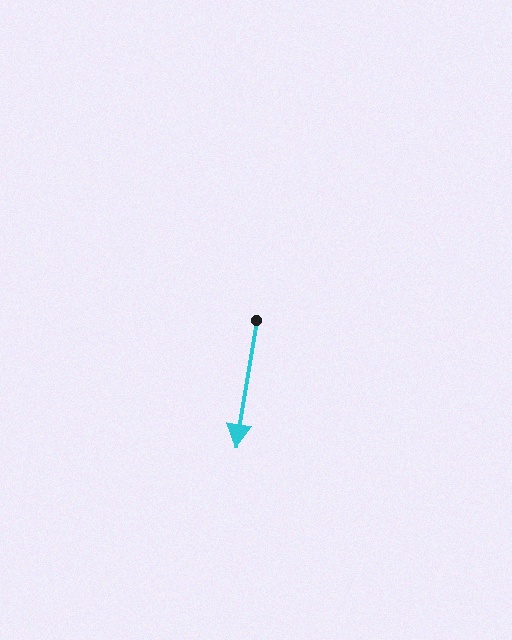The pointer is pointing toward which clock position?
Roughly 6 o'clock.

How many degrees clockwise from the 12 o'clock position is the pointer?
Approximately 189 degrees.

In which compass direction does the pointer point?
South.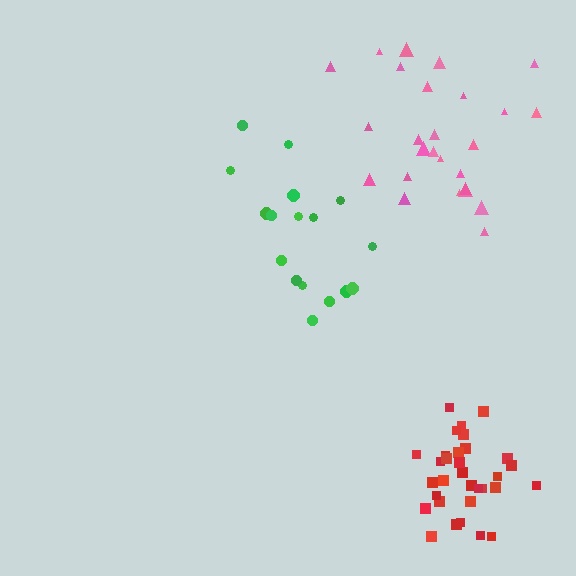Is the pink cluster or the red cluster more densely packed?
Red.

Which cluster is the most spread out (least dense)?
Green.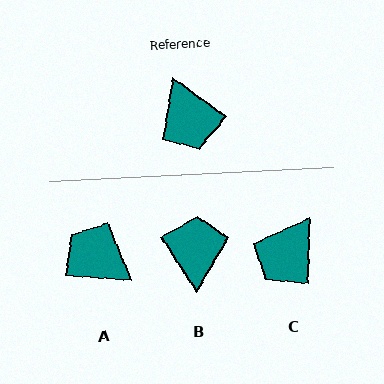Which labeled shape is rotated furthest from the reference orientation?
B, about 158 degrees away.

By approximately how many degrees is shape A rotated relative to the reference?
Approximately 149 degrees clockwise.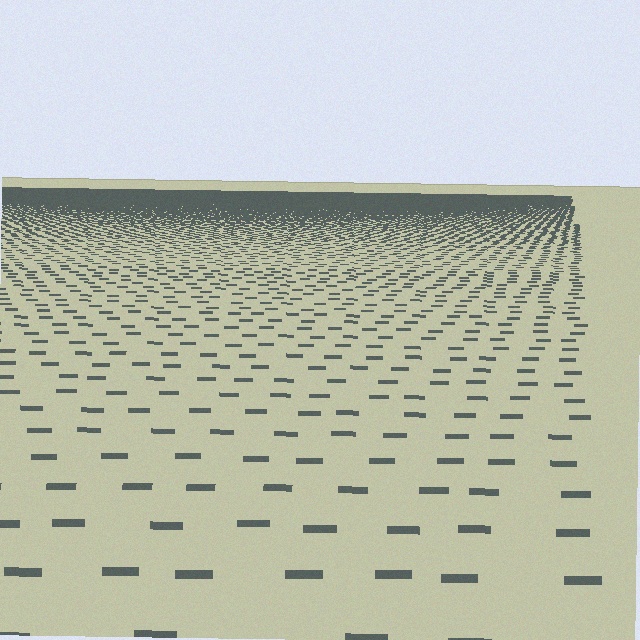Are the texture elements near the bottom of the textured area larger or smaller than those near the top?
Larger. Near the bottom, elements are closer to the viewer and appear at a bigger on-screen size.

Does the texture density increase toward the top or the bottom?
Density increases toward the top.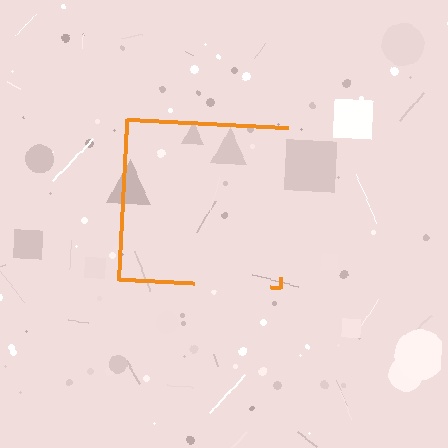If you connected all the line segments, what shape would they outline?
They would outline a square.